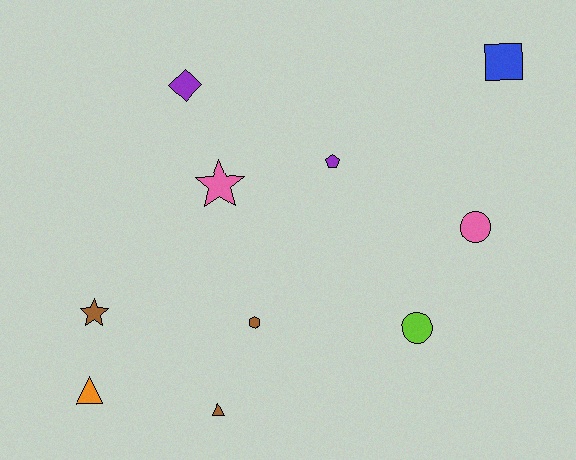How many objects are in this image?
There are 10 objects.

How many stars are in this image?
There are 2 stars.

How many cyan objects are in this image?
There are no cyan objects.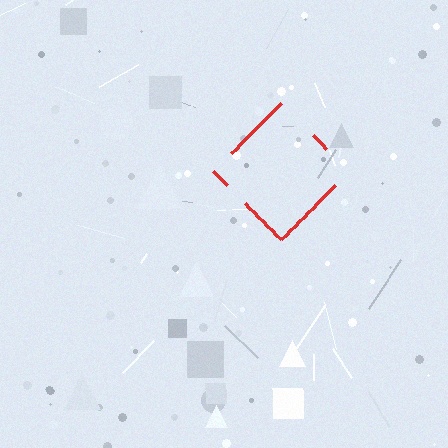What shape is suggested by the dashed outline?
The dashed outline suggests a diamond.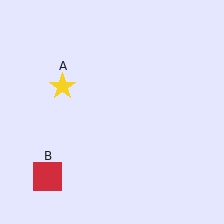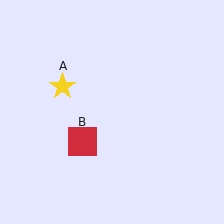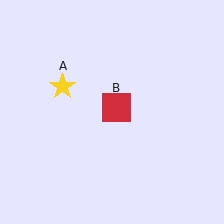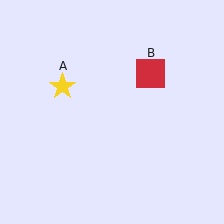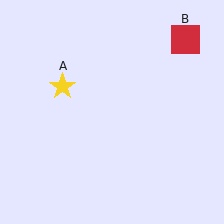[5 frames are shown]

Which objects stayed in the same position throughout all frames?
Yellow star (object A) remained stationary.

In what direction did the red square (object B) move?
The red square (object B) moved up and to the right.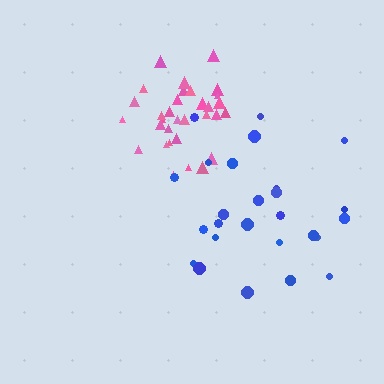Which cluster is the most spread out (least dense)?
Blue.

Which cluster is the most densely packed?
Pink.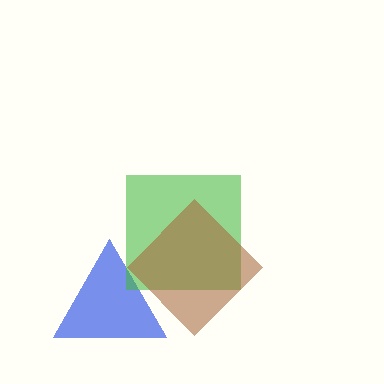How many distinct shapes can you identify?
There are 3 distinct shapes: a blue triangle, a green square, a brown diamond.